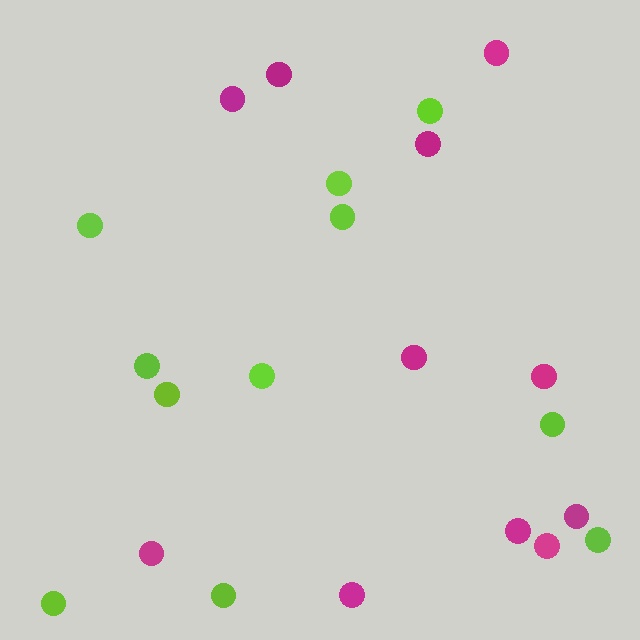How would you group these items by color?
There are 2 groups: one group of magenta circles (11) and one group of lime circles (11).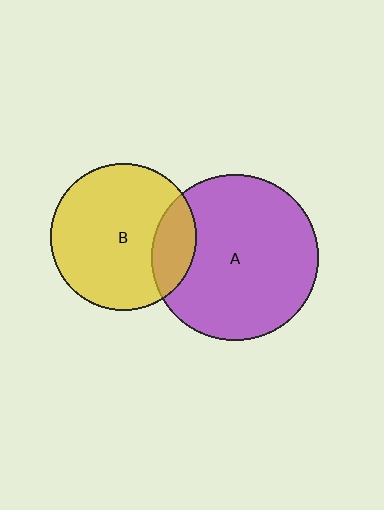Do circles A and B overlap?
Yes.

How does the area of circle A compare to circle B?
Approximately 1.3 times.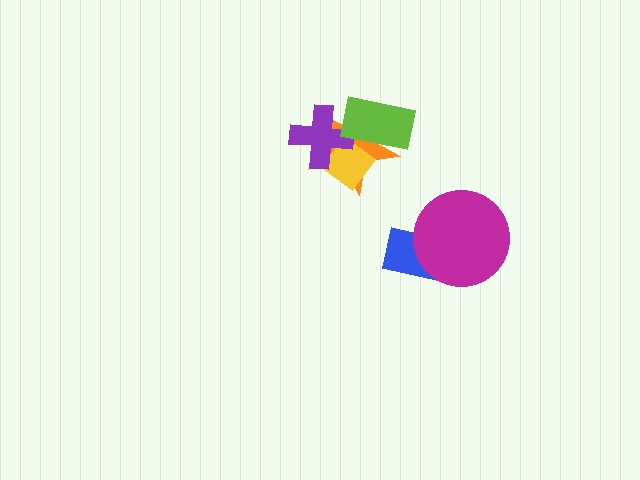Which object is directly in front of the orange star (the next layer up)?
The yellow diamond is directly in front of the orange star.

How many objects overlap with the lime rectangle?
3 objects overlap with the lime rectangle.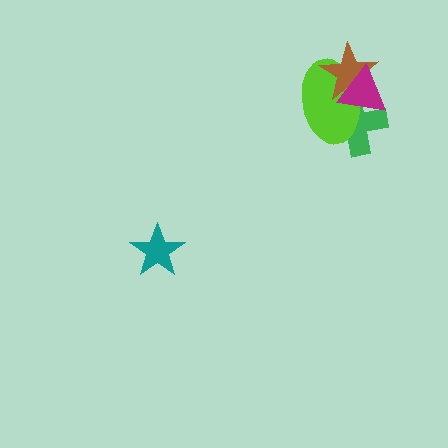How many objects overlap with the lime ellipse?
3 objects overlap with the lime ellipse.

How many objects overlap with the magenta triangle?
3 objects overlap with the magenta triangle.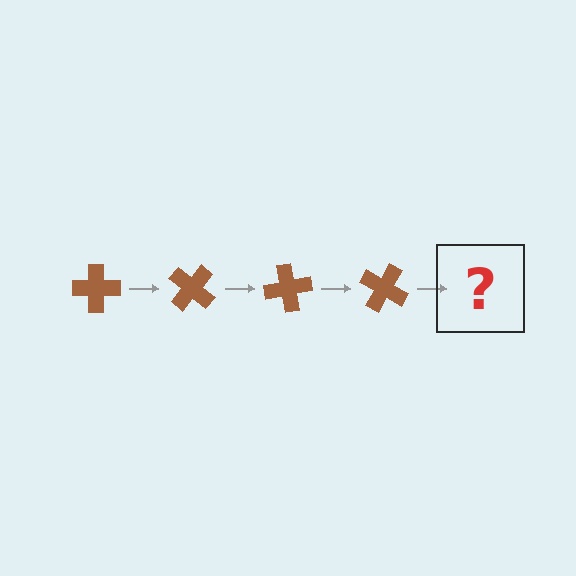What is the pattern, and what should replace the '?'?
The pattern is that the cross rotates 40 degrees each step. The '?' should be a brown cross rotated 160 degrees.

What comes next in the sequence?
The next element should be a brown cross rotated 160 degrees.